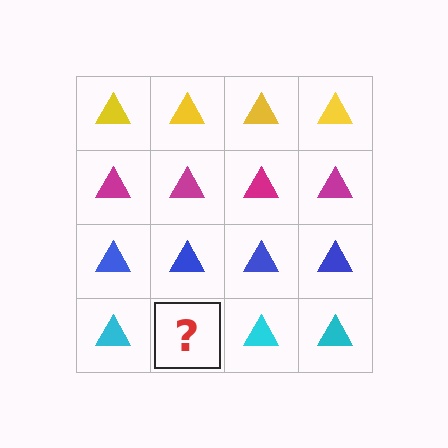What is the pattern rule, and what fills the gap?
The rule is that each row has a consistent color. The gap should be filled with a cyan triangle.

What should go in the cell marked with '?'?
The missing cell should contain a cyan triangle.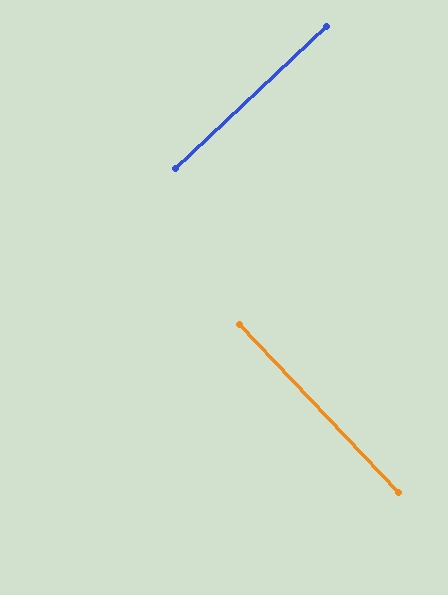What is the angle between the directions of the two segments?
Approximately 90 degrees.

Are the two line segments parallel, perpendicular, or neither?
Perpendicular — they meet at approximately 90°.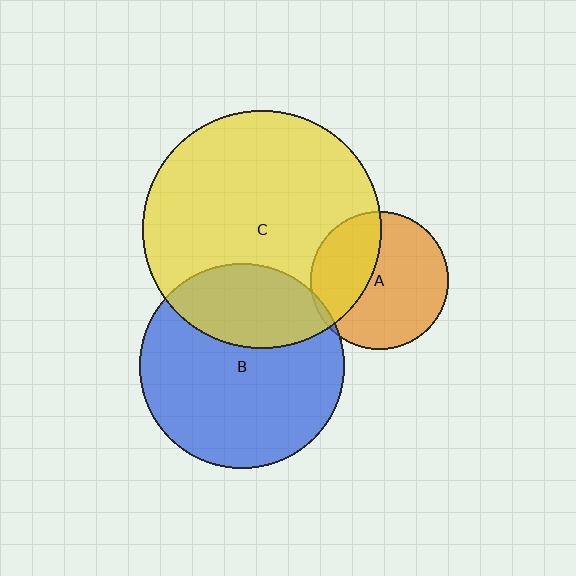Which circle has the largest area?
Circle C (yellow).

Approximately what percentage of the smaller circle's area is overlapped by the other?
Approximately 35%.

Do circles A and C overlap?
Yes.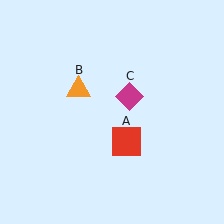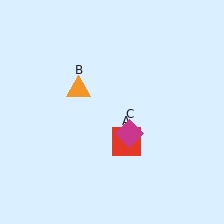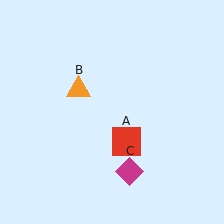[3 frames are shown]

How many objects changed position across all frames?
1 object changed position: magenta diamond (object C).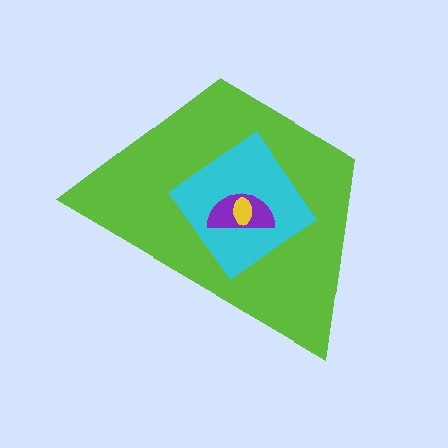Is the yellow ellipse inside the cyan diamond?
Yes.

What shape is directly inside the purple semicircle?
The yellow ellipse.